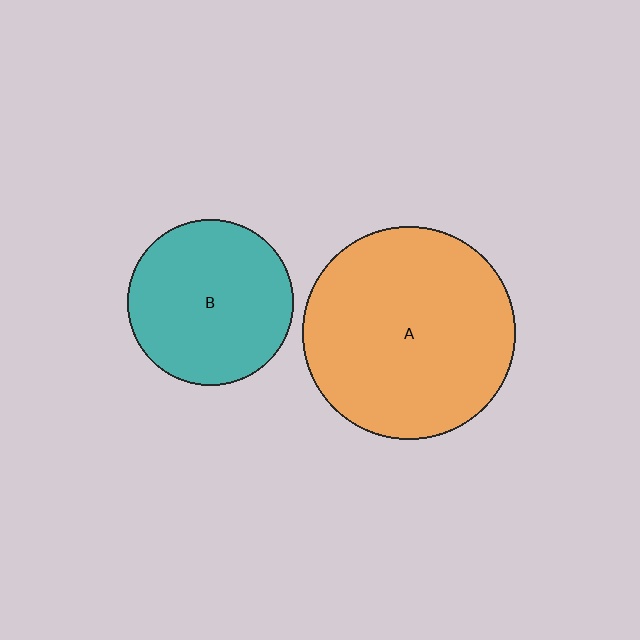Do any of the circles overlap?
No, none of the circles overlap.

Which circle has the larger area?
Circle A (orange).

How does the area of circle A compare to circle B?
Approximately 1.7 times.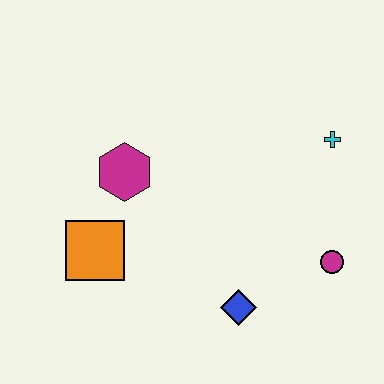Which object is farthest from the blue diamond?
The cyan cross is farthest from the blue diamond.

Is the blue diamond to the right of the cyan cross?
No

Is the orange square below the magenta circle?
No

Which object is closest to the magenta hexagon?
The orange square is closest to the magenta hexagon.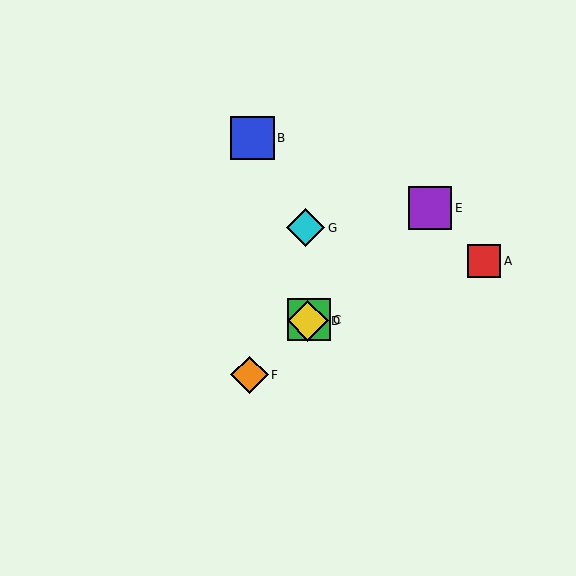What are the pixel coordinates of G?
Object G is at (306, 228).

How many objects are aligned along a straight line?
4 objects (C, D, E, F) are aligned along a straight line.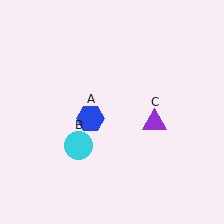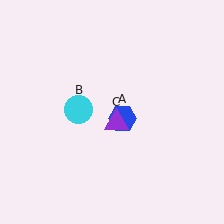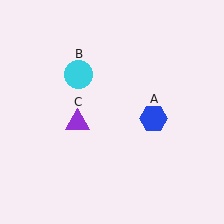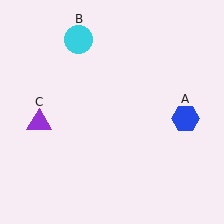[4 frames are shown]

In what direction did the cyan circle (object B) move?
The cyan circle (object B) moved up.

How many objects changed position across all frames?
3 objects changed position: blue hexagon (object A), cyan circle (object B), purple triangle (object C).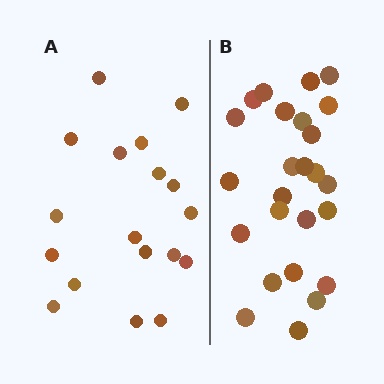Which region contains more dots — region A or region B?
Region B (the right region) has more dots.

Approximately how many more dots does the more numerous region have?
Region B has roughly 8 or so more dots than region A.